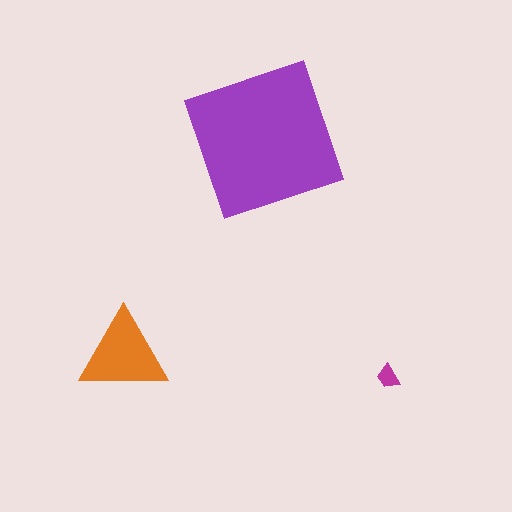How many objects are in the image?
There are 3 objects in the image.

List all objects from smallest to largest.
The magenta trapezoid, the orange triangle, the purple square.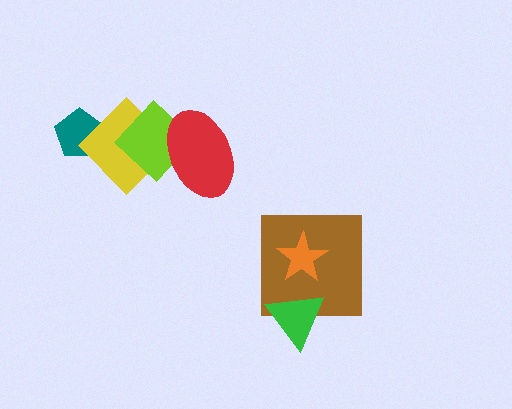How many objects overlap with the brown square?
2 objects overlap with the brown square.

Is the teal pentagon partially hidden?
Yes, it is partially covered by another shape.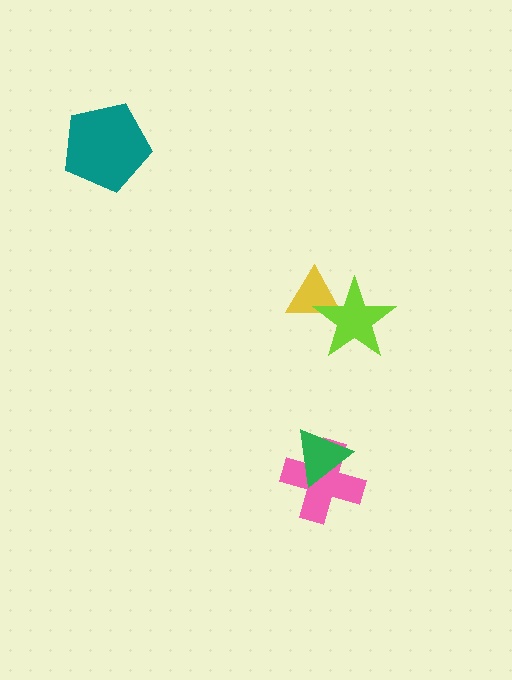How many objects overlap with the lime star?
1 object overlaps with the lime star.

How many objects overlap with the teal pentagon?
0 objects overlap with the teal pentagon.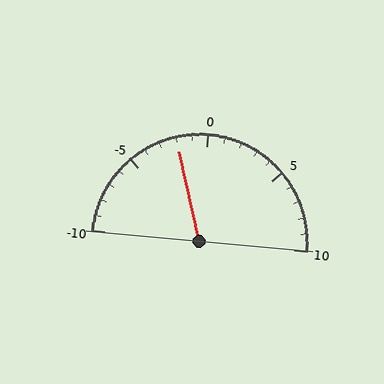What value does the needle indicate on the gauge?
The needle indicates approximately -2.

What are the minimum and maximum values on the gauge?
The gauge ranges from -10 to 10.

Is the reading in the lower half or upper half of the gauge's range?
The reading is in the lower half of the range (-10 to 10).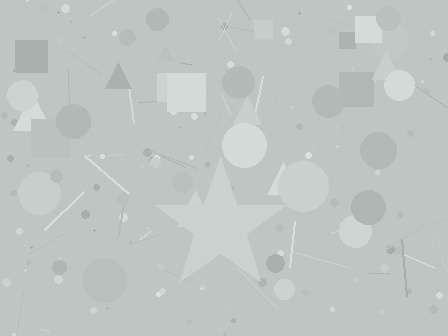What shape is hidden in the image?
A star is hidden in the image.